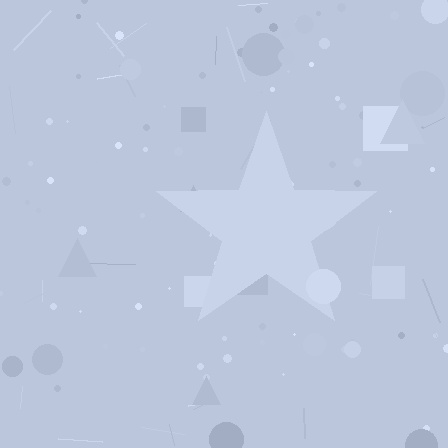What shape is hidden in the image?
A star is hidden in the image.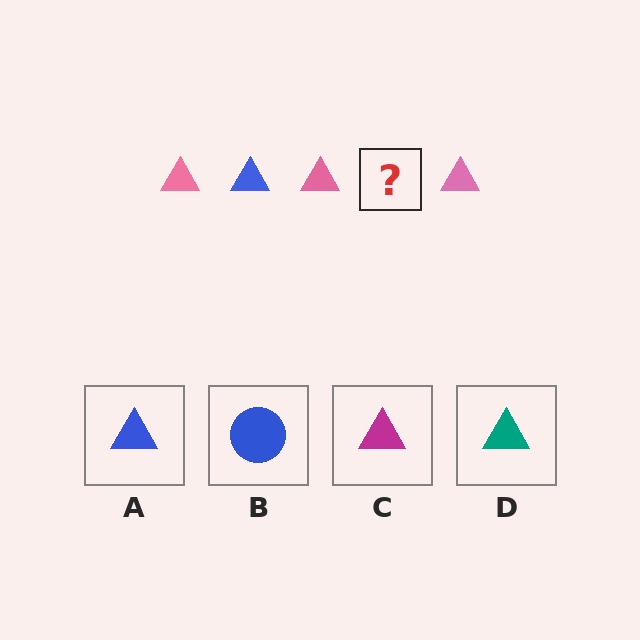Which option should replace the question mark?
Option A.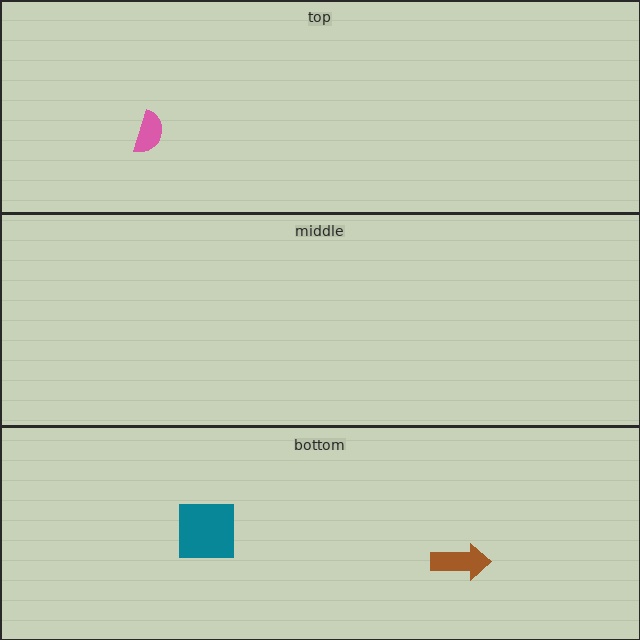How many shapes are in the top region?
1.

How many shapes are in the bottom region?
2.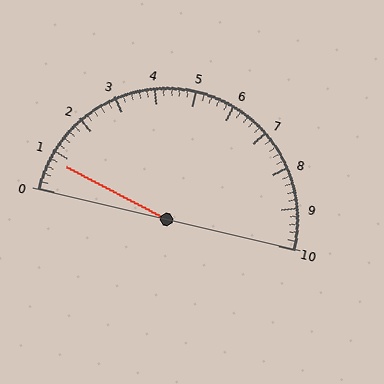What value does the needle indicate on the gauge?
The needle indicates approximately 0.8.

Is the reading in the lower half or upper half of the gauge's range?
The reading is in the lower half of the range (0 to 10).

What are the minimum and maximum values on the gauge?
The gauge ranges from 0 to 10.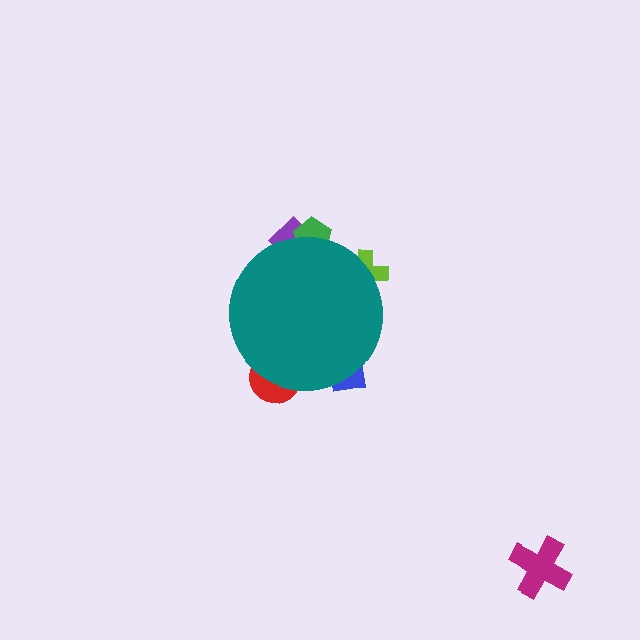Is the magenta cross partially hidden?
No, the magenta cross is fully visible.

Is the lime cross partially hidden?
Yes, the lime cross is partially hidden behind the teal circle.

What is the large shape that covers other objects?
A teal circle.